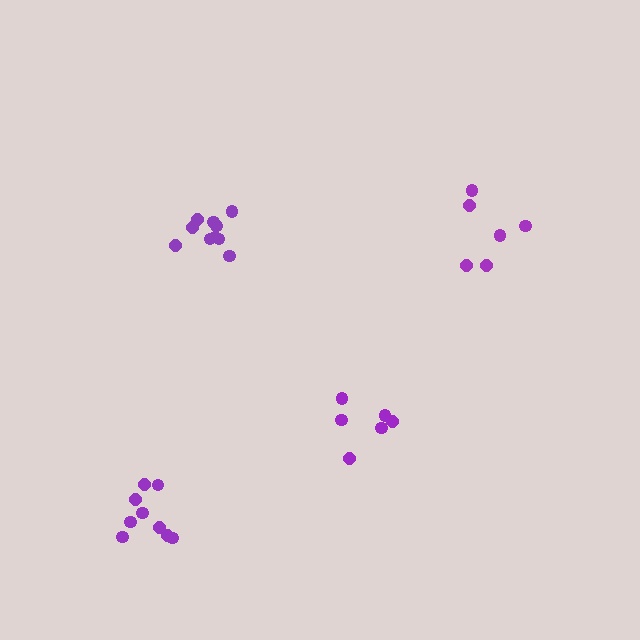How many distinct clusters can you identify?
There are 4 distinct clusters.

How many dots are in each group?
Group 1: 9 dots, Group 2: 10 dots, Group 3: 6 dots, Group 4: 6 dots (31 total).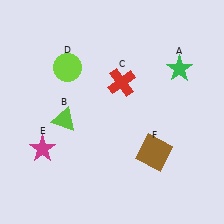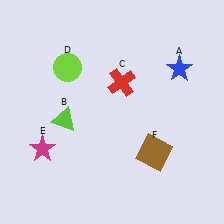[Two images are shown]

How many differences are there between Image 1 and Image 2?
There is 1 difference between the two images.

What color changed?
The star (A) changed from green in Image 1 to blue in Image 2.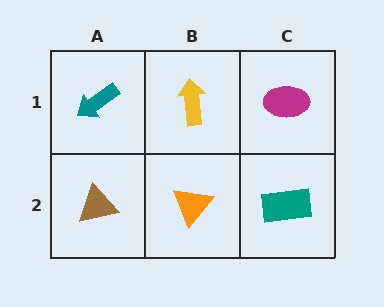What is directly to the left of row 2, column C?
An orange triangle.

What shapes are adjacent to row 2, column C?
A magenta ellipse (row 1, column C), an orange triangle (row 2, column B).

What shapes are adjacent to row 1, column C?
A teal rectangle (row 2, column C), a yellow arrow (row 1, column B).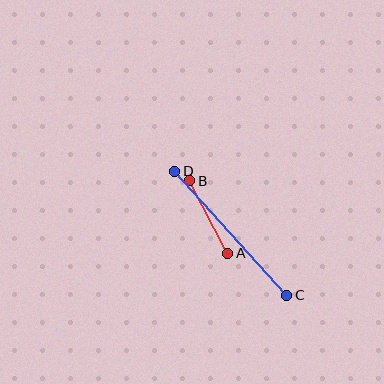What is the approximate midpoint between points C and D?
The midpoint is at approximately (231, 233) pixels.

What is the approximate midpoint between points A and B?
The midpoint is at approximately (209, 217) pixels.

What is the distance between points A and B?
The distance is approximately 82 pixels.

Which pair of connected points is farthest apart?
Points C and D are farthest apart.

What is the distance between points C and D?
The distance is approximately 167 pixels.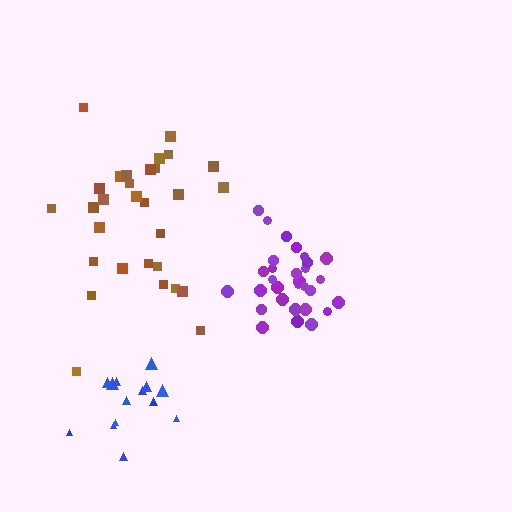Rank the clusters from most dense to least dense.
purple, blue, brown.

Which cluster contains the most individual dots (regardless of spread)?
Brown (31).